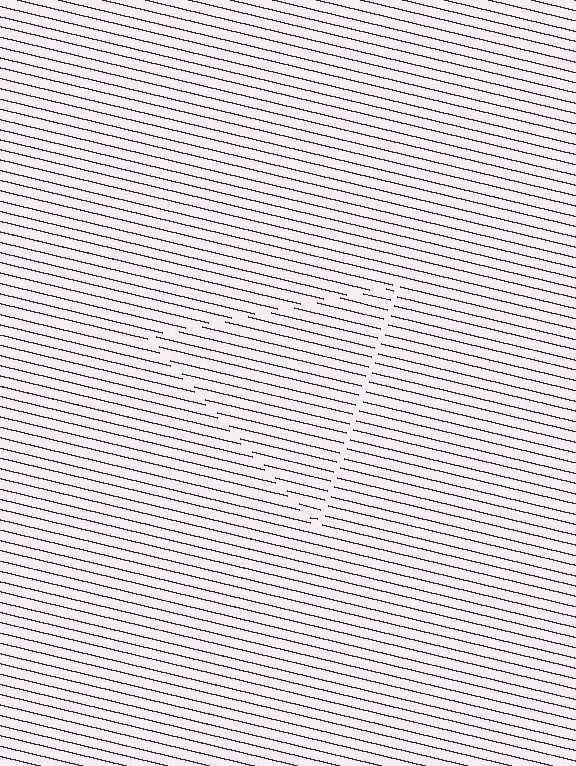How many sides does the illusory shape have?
3 sides — the line-ends trace a triangle.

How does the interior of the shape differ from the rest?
The interior of the shape contains the same grating, shifted by half a period — the contour is defined by the phase discontinuity where line-ends from the inner and outer gratings abut.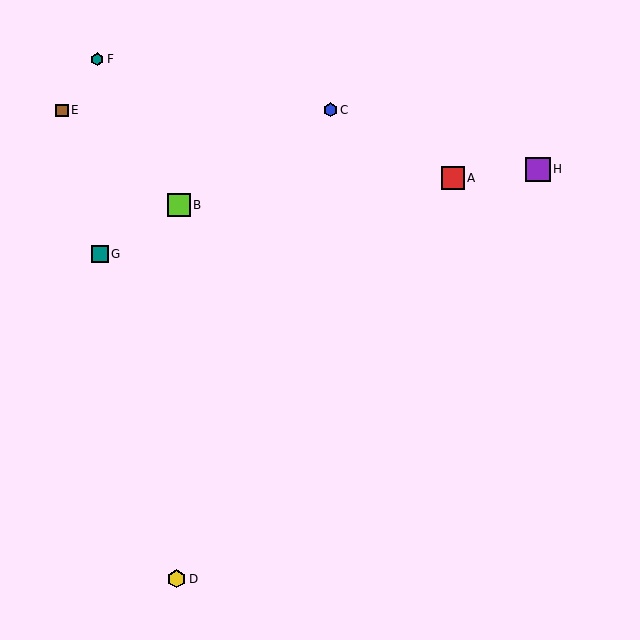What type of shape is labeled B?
Shape B is a lime square.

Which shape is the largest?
The purple square (labeled H) is the largest.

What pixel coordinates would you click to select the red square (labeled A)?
Click at (453, 178) to select the red square A.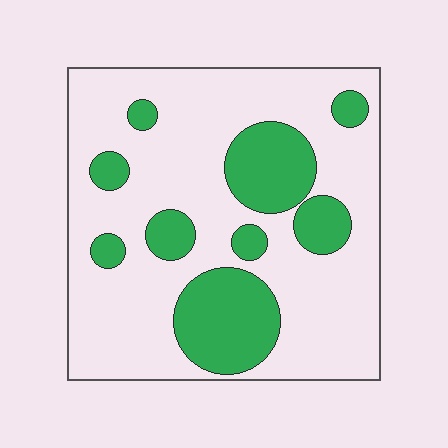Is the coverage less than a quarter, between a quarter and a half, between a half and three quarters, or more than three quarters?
Between a quarter and a half.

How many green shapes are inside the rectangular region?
9.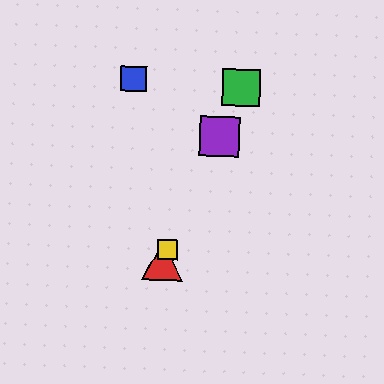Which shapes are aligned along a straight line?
The red triangle, the green square, the yellow square, the purple square are aligned along a straight line.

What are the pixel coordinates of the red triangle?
The red triangle is at (163, 260).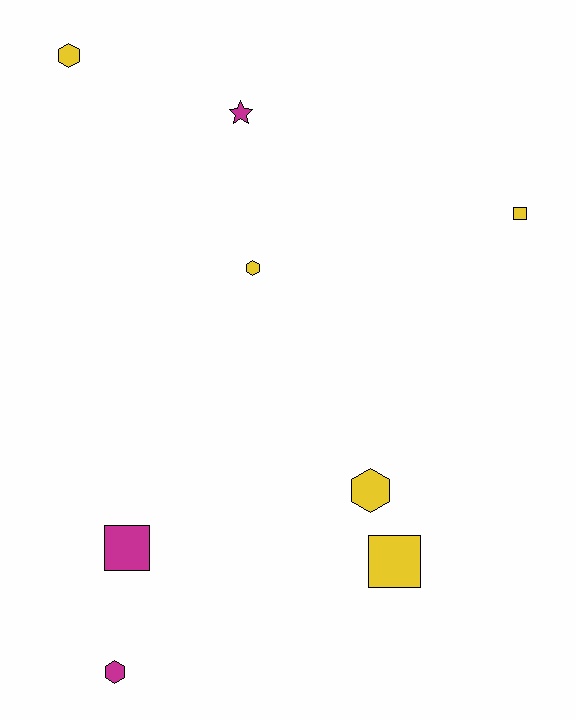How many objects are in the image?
There are 8 objects.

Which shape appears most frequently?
Hexagon, with 4 objects.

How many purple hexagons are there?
There are no purple hexagons.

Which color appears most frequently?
Yellow, with 5 objects.